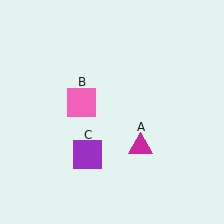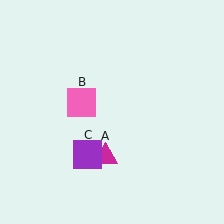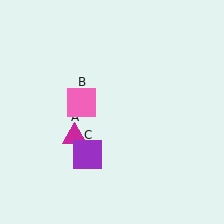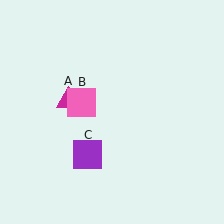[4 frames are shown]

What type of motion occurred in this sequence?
The magenta triangle (object A) rotated clockwise around the center of the scene.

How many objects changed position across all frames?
1 object changed position: magenta triangle (object A).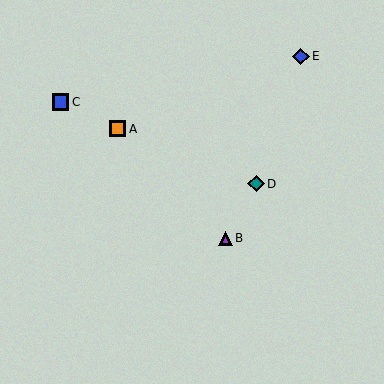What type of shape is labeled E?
Shape E is a blue diamond.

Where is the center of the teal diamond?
The center of the teal diamond is at (256, 184).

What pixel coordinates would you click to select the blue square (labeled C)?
Click at (60, 102) to select the blue square C.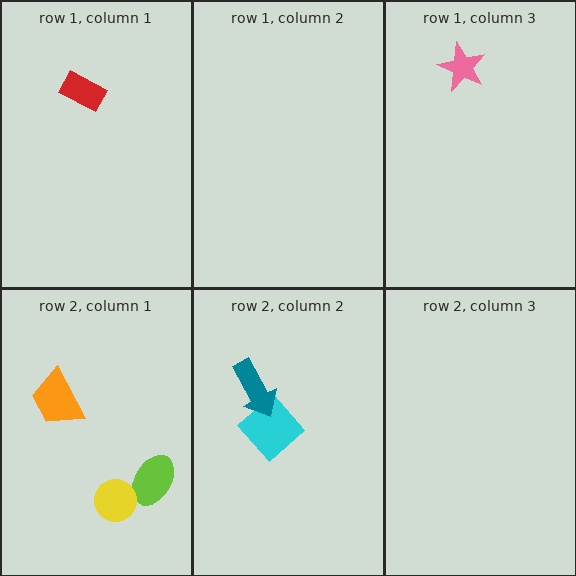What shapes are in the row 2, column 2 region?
The cyan diamond, the teal arrow.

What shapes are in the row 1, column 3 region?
The pink star.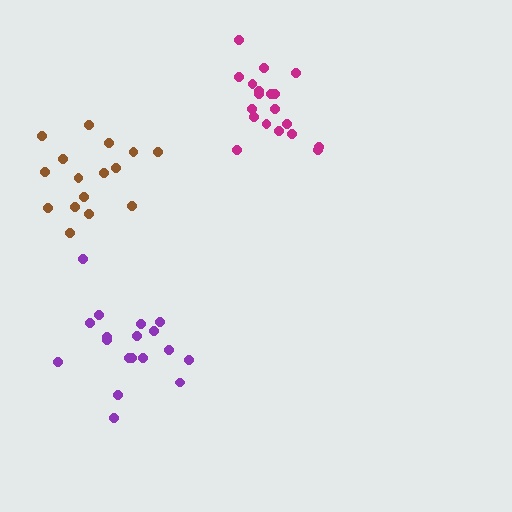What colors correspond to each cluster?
The clusters are colored: purple, magenta, brown.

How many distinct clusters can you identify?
There are 3 distinct clusters.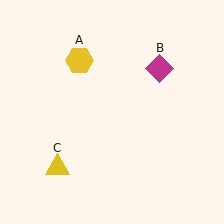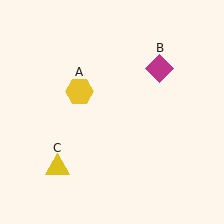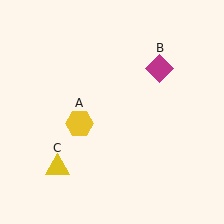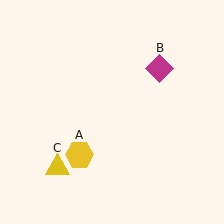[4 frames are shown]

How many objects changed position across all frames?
1 object changed position: yellow hexagon (object A).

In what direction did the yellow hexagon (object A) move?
The yellow hexagon (object A) moved down.